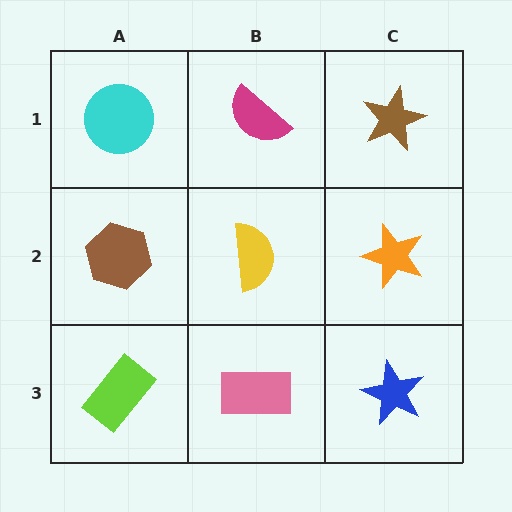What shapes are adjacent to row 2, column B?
A magenta semicircle (row 1, column B), a pink rectangle (row 3, column B), a brown hexagon (row 2, column A), an orange star (row 2, column C).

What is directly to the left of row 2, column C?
A yellow semicircle.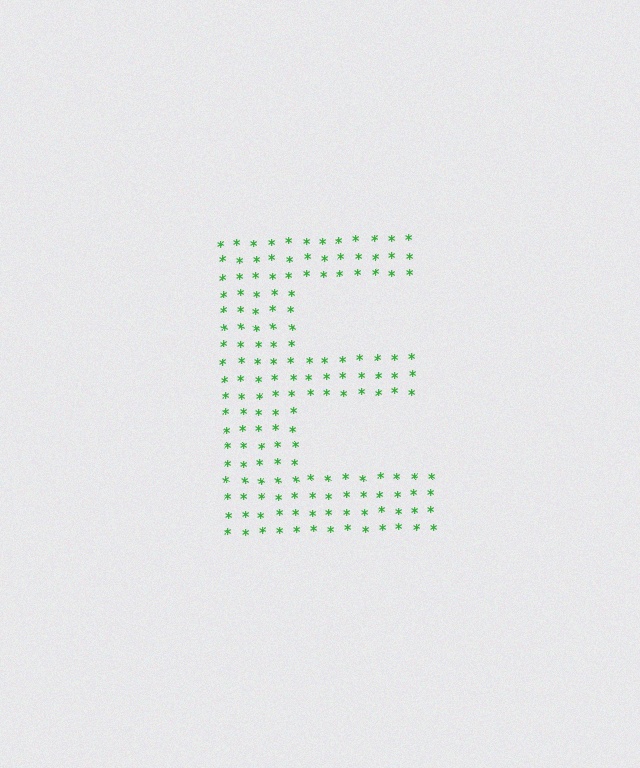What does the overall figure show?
The overall figure shows the letter E.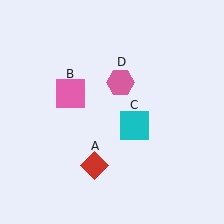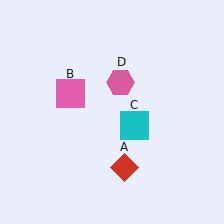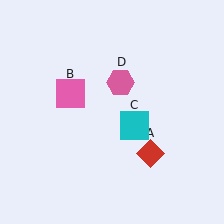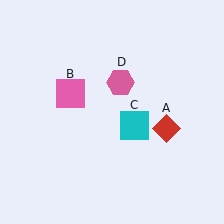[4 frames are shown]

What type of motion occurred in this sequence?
The red diamond (object A) rotated counterclockwise around the center of the scene.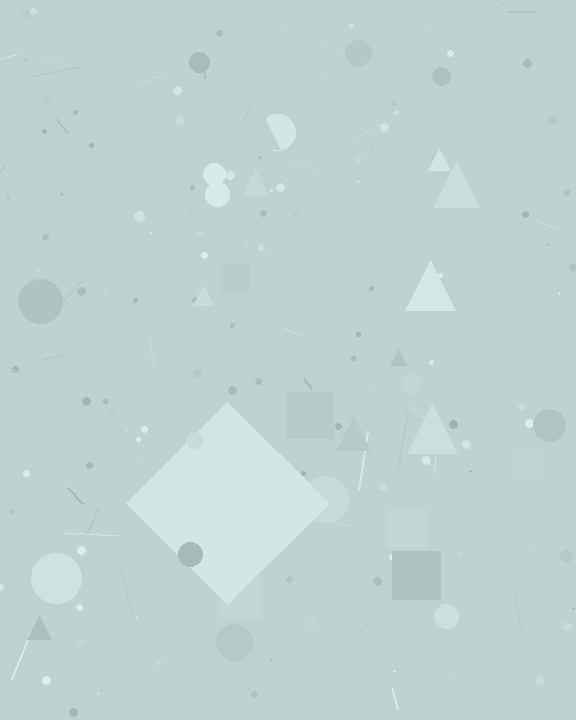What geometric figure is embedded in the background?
A diamond is embedded in the background.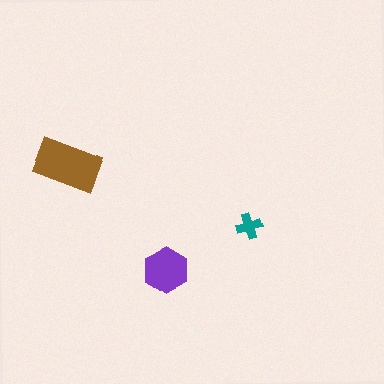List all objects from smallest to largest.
The teal cross, the purple hexagon, the brown rectangle.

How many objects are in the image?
There are 3 objects in the image.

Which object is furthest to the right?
The teal cross is rightmost.